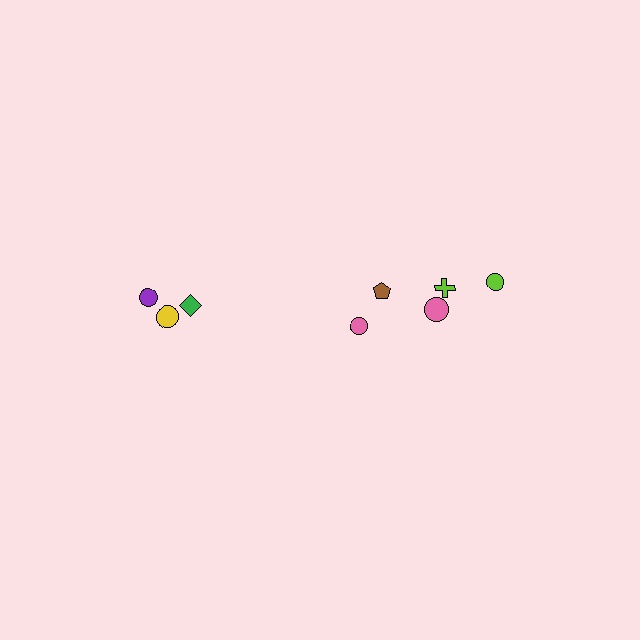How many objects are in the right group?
There are 5 objects.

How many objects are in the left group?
There are 3 objects.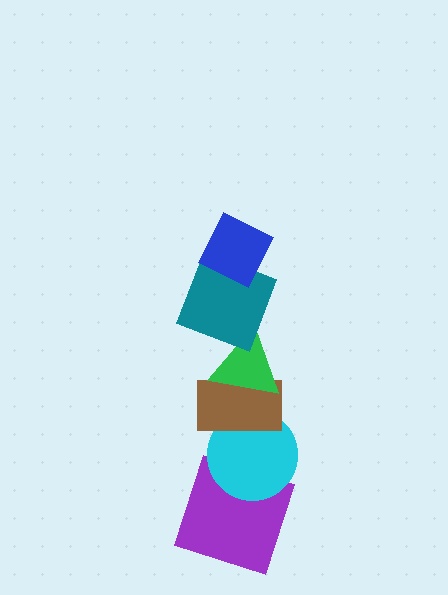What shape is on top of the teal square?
The blue diamond is on top of the teal square.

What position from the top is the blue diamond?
The blue diamond is 1st from the top.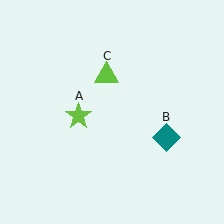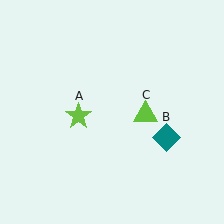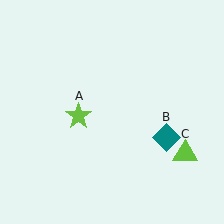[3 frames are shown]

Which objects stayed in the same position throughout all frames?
Lime star (object A) and teal diamond (object B) remained stationary.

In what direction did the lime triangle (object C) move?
The lime triangle (object C) moved down and to the right.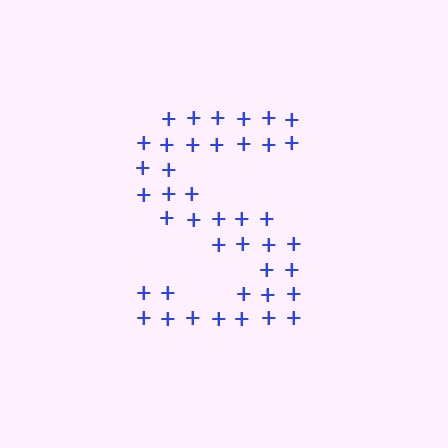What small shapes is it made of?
It is made of small plus signs.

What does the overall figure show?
The overall figure shows the letter S.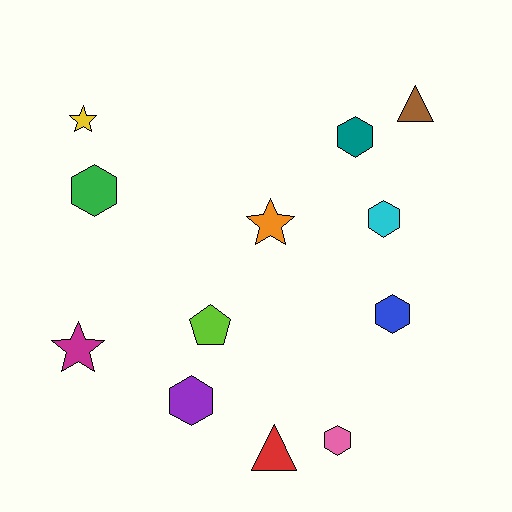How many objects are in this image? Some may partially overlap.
There are 12 objects.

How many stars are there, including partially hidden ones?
There are 3 stars.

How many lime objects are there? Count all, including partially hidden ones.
There is 1 lime object.